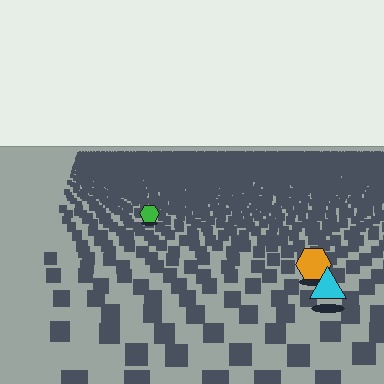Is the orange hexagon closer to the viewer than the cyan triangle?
No. The cyan triangle is closer — you can tell from the texture gradient: the ground texture is coarser near it.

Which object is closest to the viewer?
The cyan triangle is closest. The texture marks near it are larger and more spread out.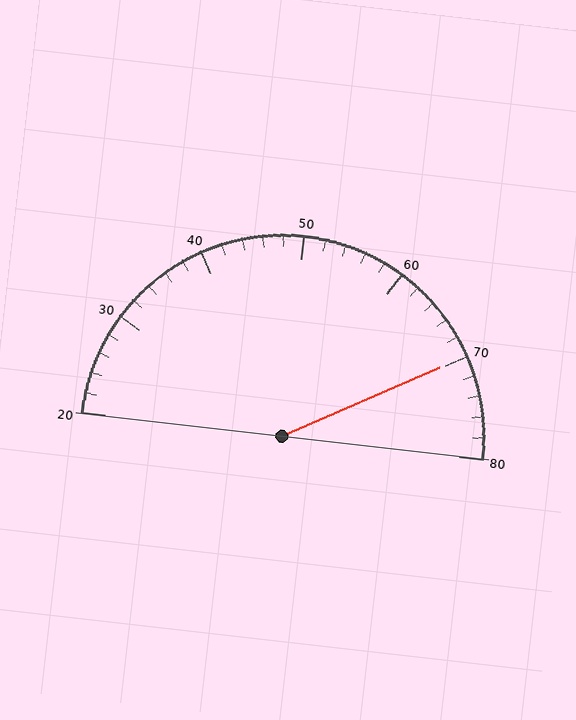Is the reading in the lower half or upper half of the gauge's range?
The reading is in the upper half of the range (20 to 80).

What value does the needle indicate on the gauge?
The needle indicates approximately 70.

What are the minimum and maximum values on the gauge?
The gauge ranges from 20 to 80.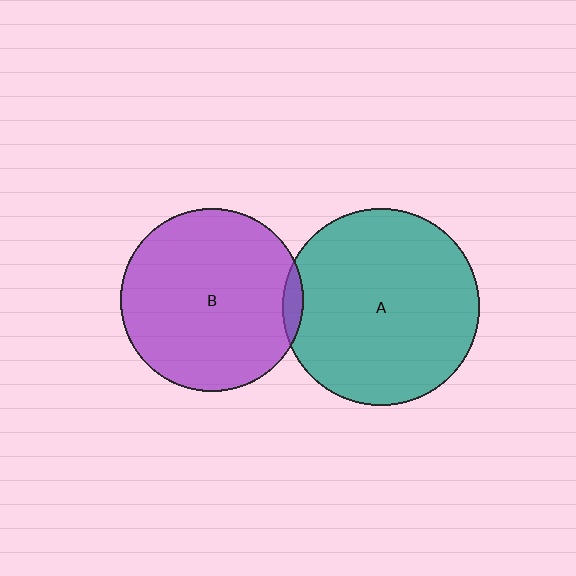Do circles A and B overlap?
Yes.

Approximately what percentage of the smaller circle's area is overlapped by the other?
Approximately 5%.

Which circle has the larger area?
Circle A (teal).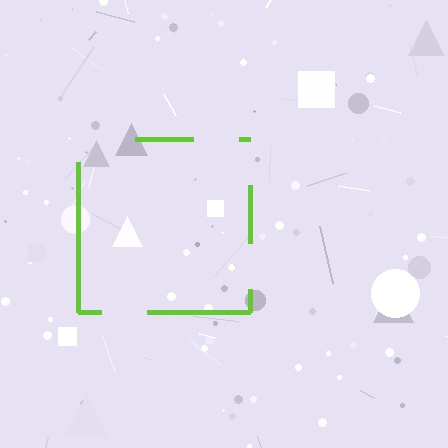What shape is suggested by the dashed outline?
The dashed outline suggests a square.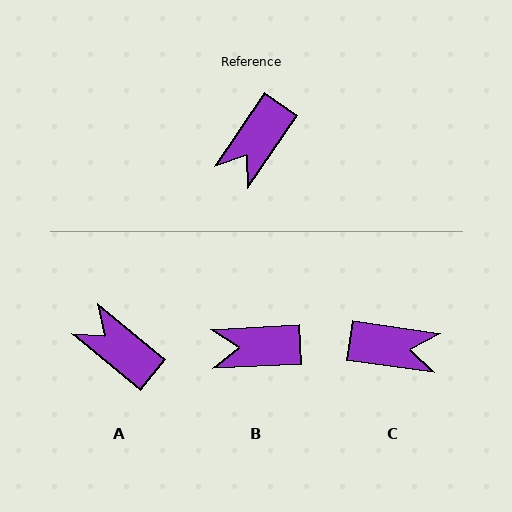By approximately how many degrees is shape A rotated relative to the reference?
Approximately 95 degrees clockwise.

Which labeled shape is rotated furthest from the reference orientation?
C, about 116 degrees away.